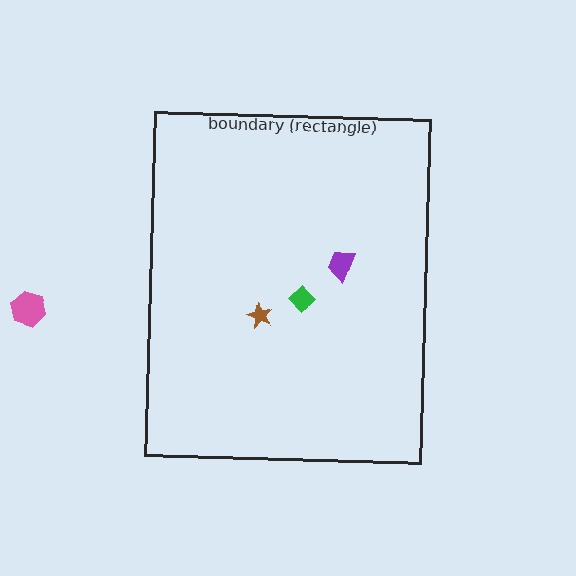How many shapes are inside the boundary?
3 inside, 1 outside.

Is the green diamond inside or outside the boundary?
Inside.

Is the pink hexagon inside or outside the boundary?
Outside.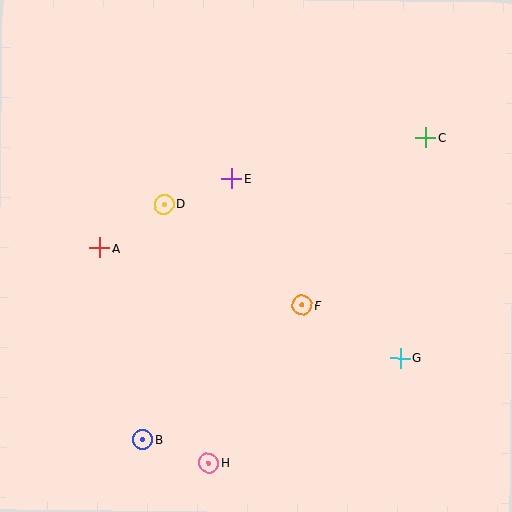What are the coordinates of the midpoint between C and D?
The midpoint between C and D is at (295, 171).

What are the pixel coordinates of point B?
Point B is at (143, 440).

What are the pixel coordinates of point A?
Point A is at (100, 248).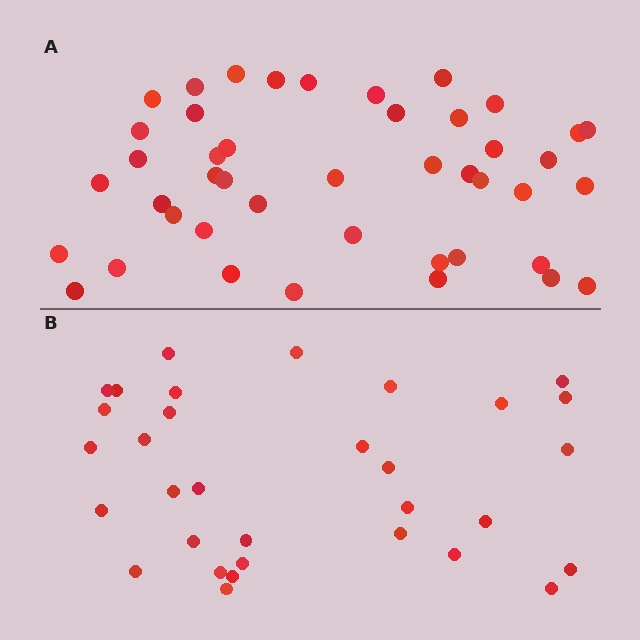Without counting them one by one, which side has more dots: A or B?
Region A (the top region) has more dots.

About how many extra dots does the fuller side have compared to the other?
Region A has roughly 12 or so more dots than region B.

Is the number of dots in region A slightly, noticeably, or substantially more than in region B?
Region A has noticeably more, but not dramatically so. The ratio is roughly 1.4 to 1.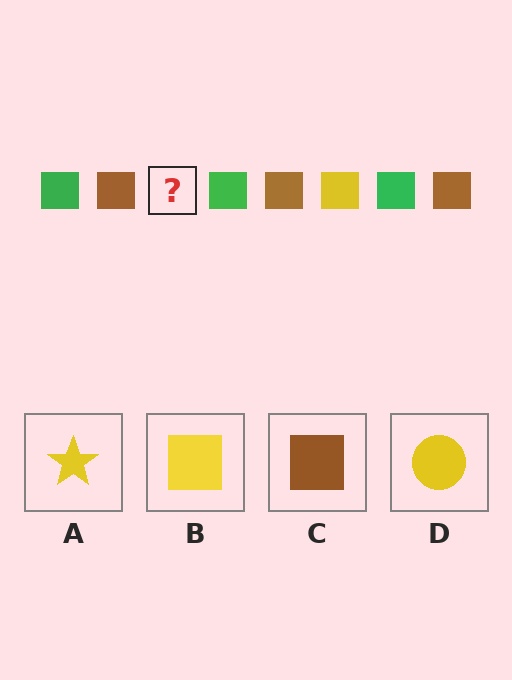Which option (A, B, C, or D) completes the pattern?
B.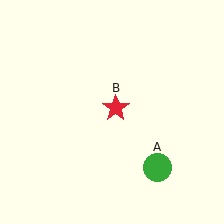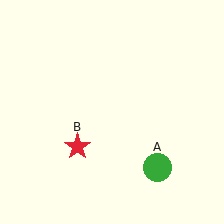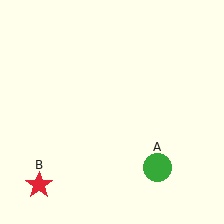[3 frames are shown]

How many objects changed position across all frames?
1 object changed position: red star (object B).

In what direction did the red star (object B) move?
The red star (object B) moved down and to the left.